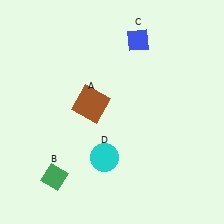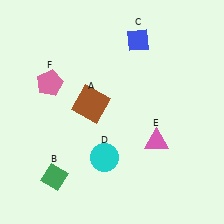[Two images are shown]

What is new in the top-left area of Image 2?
A pink pentagon (F) was added in the top-left area of Image 2.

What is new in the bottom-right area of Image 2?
A pink triangle (E) was added in the bottom-right area of Image 2.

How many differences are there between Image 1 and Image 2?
There are 2 differences between the two images.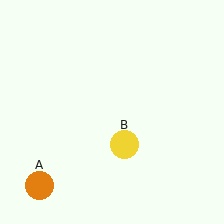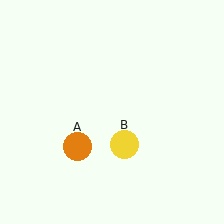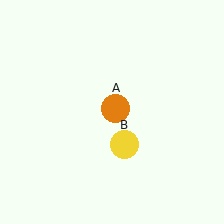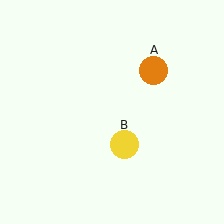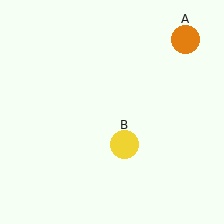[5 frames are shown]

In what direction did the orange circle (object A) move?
The orange circle (object A) moved up and to the right.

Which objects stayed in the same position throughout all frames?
Yellow circle (object B) remained stationary.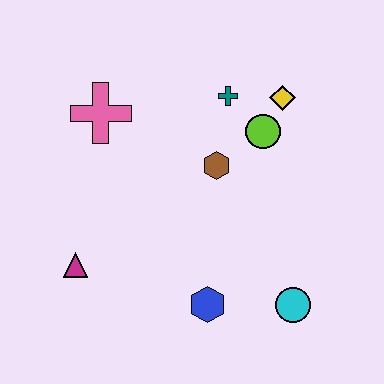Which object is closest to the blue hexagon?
The cyan circle is closest to the blue hexagon.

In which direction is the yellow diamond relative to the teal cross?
The yellow diamond is to the right of the teal cross.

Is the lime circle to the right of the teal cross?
Yes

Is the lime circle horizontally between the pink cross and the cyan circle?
Yes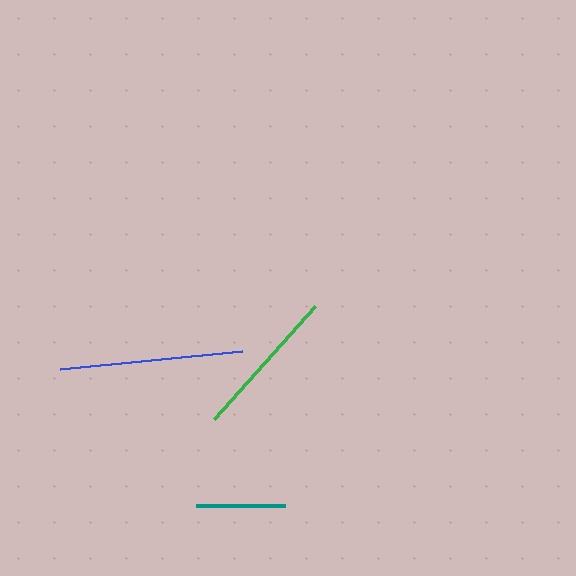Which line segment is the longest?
The blue line is the longest at approximately 183 pixels.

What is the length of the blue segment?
The blue segment is approximately 183 pixels long.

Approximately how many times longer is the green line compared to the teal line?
The green line is approximately 1.7 times the length of the teal line.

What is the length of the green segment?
The green segment is approximately 152 pixels long.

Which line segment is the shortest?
The teal line is the shortest at approximately 89 pixels.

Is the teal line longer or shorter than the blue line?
The blue line is longer than the teal line.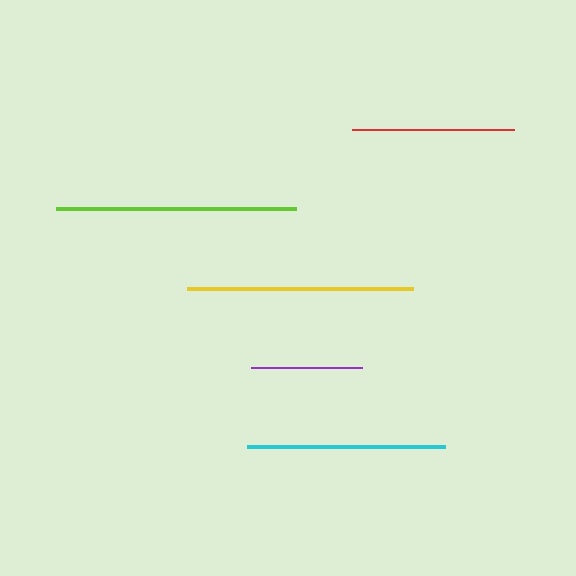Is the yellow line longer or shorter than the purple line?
The yellow line is longer than the purple line.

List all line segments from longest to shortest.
From longest to shortest: lime, yellow, cyan, red, purple.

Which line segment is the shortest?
The purple line is the shortest at approximately 110 pixels.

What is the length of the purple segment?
The purple segment is approximately 110 pixels long.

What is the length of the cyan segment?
The cyan segment is approximately 198 pixels long.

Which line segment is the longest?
The lime line is the longest at approximately 240 pixels.